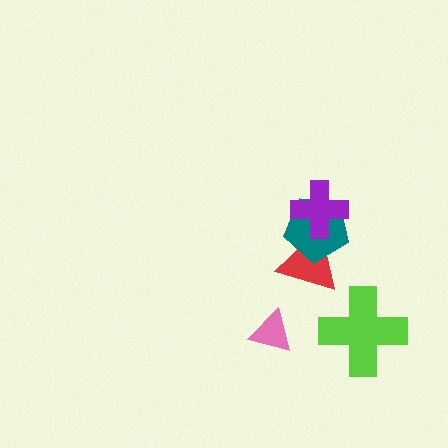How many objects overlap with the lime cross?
0 objects overlap with the lime cross.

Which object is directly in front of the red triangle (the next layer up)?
The teal pentagon is directly in front of the red triangle.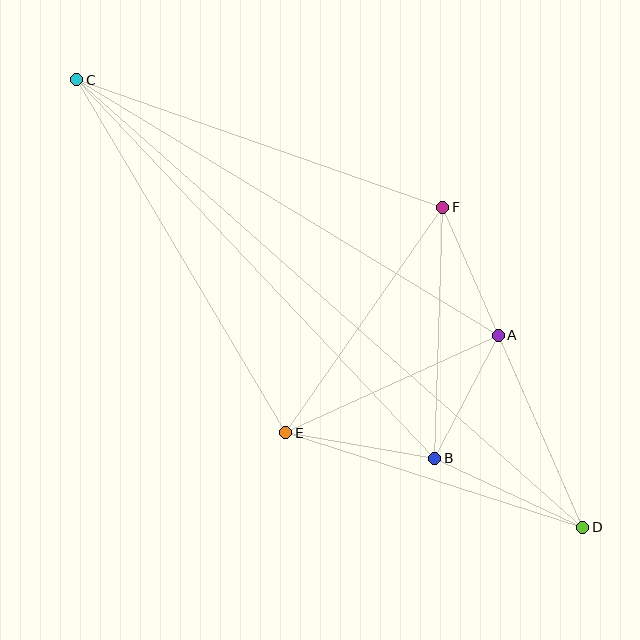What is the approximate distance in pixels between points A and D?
The distance between A and D is approximately 210 pixels.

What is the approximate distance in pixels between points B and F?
The distance between B and F is approximately 251 pixels.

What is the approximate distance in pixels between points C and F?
The distance between C and F is approximately 388 pixels.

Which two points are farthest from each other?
Points C and D are farthest from each other.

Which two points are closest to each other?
Points A and B are closest to each other.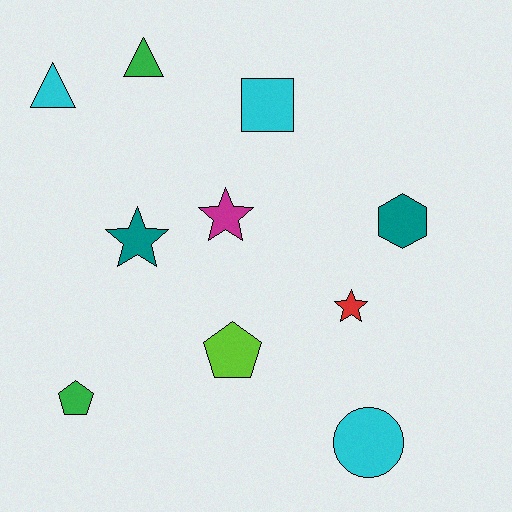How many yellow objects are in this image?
There are no yellow objects.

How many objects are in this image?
There are 10 objects.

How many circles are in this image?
There is 1 circle.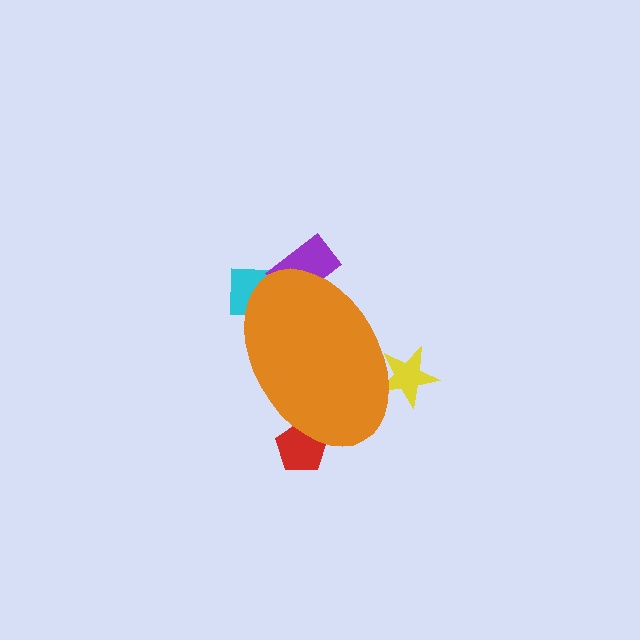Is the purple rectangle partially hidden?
Yes, the purple rectangle is partially hidden behind the orange ellipse.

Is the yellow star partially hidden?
Yes, the yellow star is partially hidden behind the orange ellipse.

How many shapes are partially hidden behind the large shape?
4 shapes are partially hidden.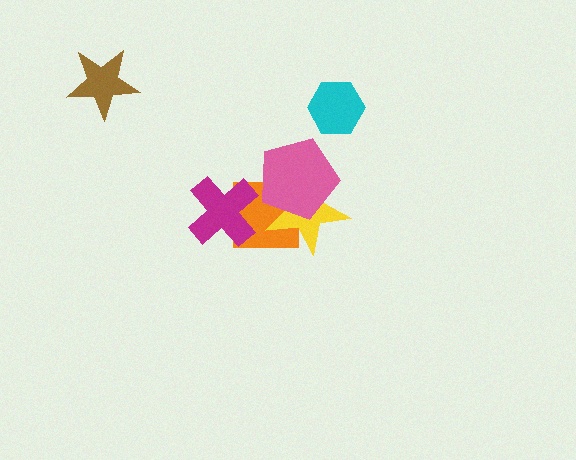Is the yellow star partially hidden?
Yes, it is partially covered by another shape.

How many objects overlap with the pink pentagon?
2 objects overlap with the pink pentagon.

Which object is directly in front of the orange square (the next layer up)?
The yellow star is directly in front of the orange square.